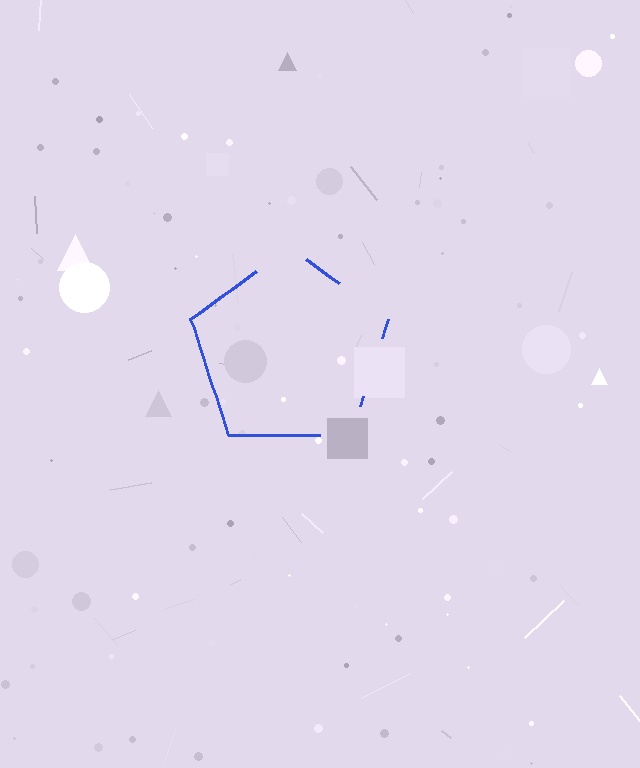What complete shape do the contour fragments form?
The contour fragments form a pentagon.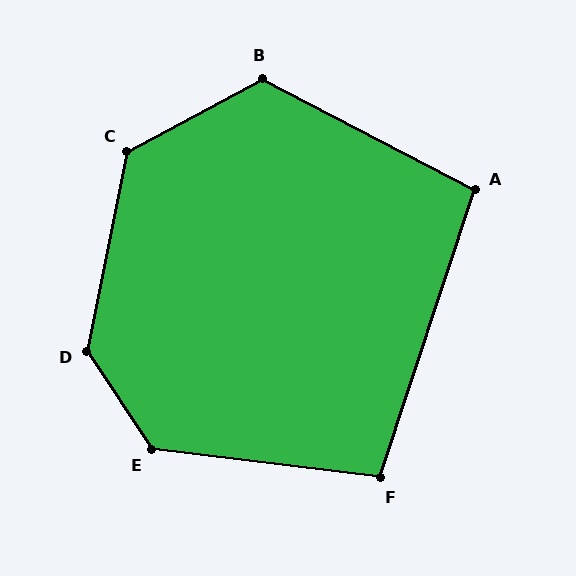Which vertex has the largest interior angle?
D, at approximately 135 degrees.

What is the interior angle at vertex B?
Approximately 124 degrees (obtuse).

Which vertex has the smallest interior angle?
A, at approximately 100 degrees.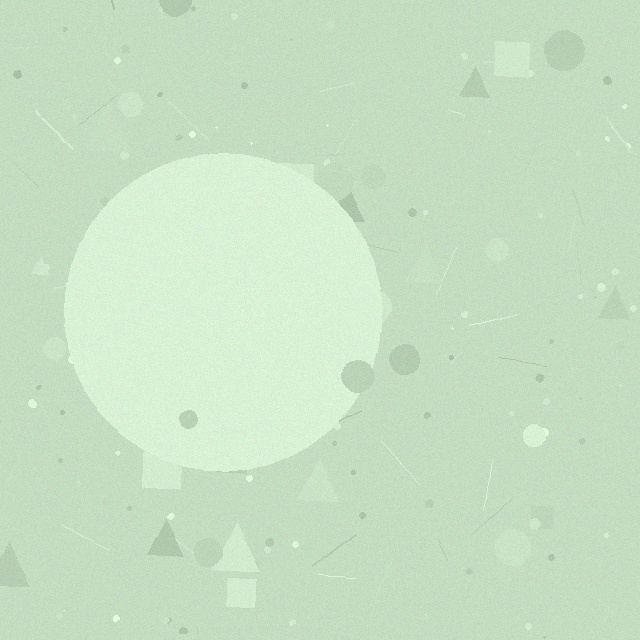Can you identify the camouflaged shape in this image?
The camouflaged shape is a circle.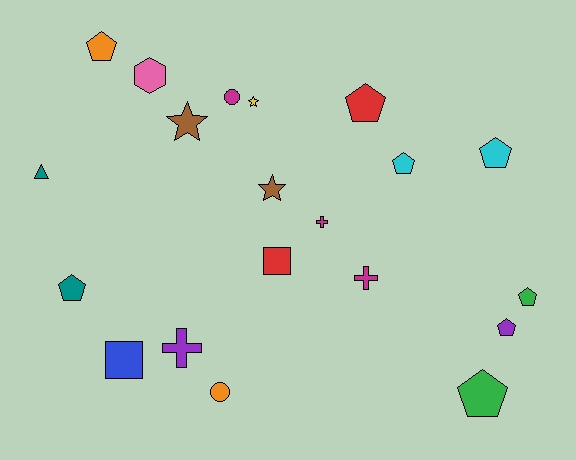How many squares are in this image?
There are 2 squares.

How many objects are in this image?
There are 20 objects.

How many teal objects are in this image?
There are 2 teal objects.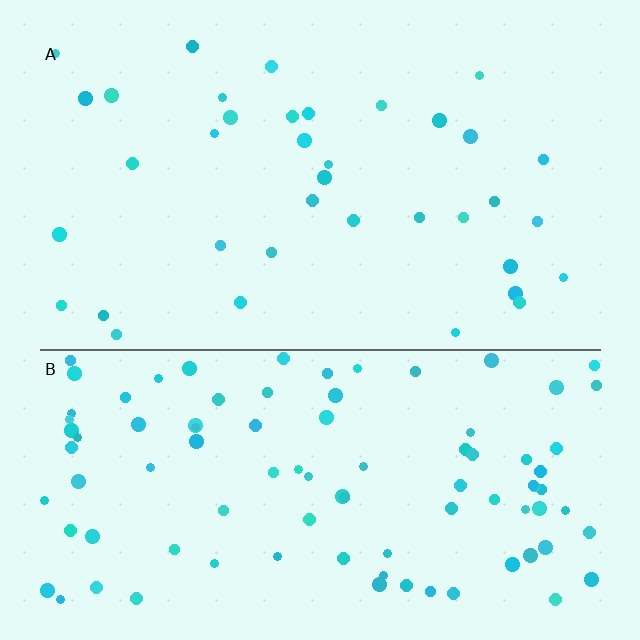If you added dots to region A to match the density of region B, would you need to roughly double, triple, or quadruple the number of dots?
Approximately triple.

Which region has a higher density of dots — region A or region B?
B (the bottom).